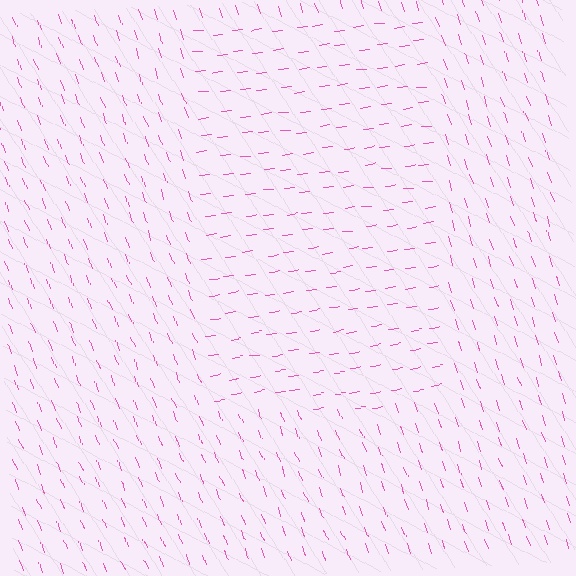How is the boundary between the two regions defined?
The boundary is defined purely by a change in line orientation (approximately 79 degrees difference). All lines are the same color and thickness.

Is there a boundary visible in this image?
Yes, there is a texture boundary formed by a change in line orientation.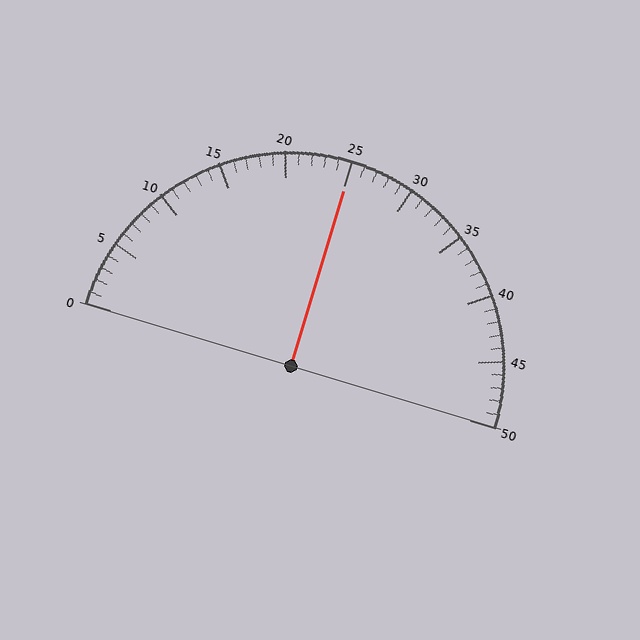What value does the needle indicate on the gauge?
The needle indicates approximately 25.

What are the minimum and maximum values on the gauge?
The gauge ranges from 0 to 50.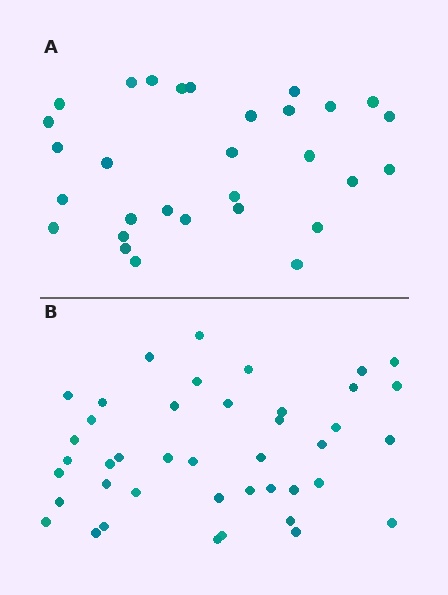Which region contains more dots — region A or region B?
Region B (the bottom region) has more dots.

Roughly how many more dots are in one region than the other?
Region B has roughly 12 or so more dots than region A.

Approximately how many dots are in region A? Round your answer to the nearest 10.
About 30 dots.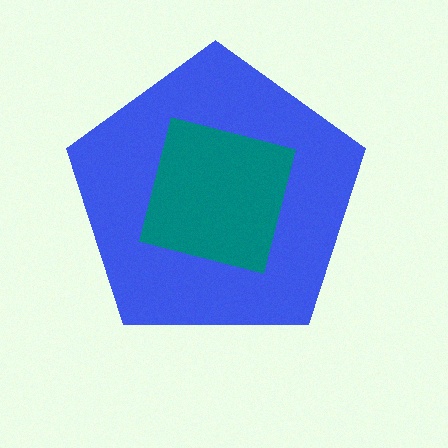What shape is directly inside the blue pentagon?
The teal square.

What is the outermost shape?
The blue pentagon.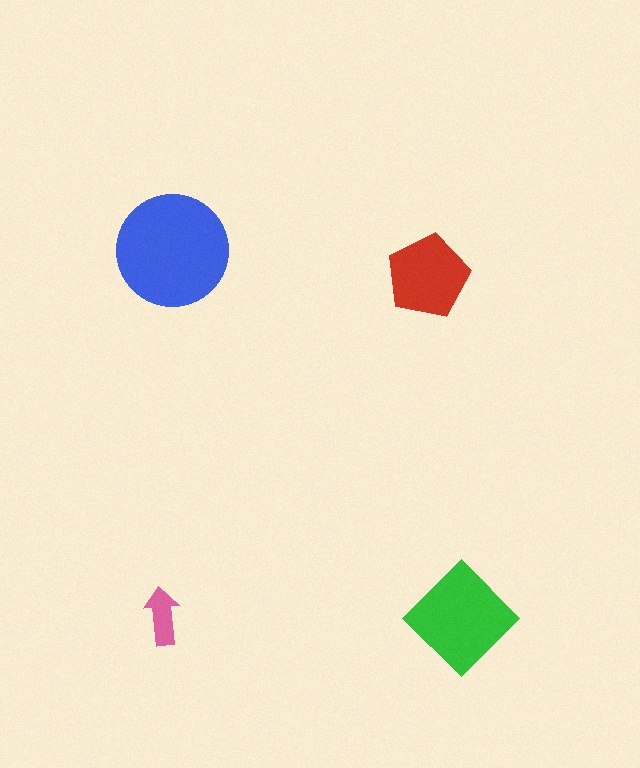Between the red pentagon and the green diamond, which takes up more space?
The green diamond.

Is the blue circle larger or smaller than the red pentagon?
Larger.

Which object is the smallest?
The pink arrow.